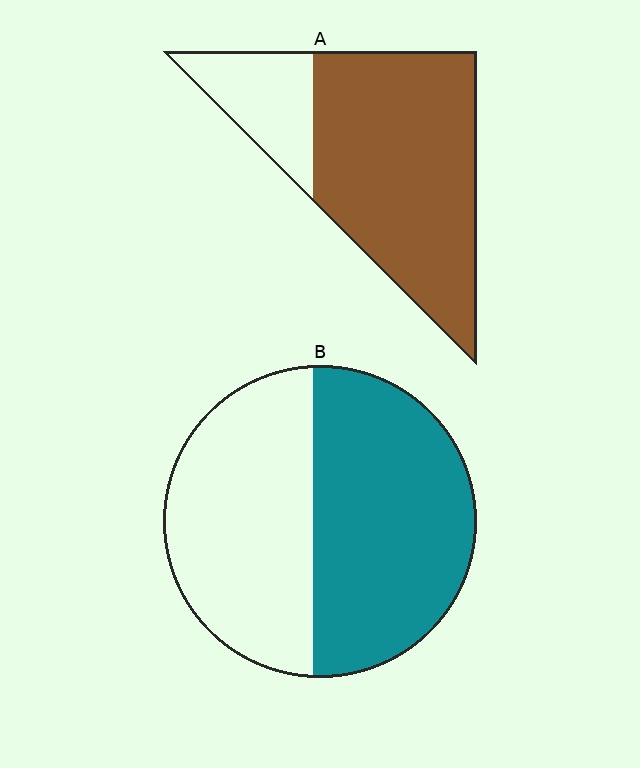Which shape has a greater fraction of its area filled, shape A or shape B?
Shape A.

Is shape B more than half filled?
Roughly half.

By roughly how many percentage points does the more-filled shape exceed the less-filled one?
By roughly 25 percentage points (A over B).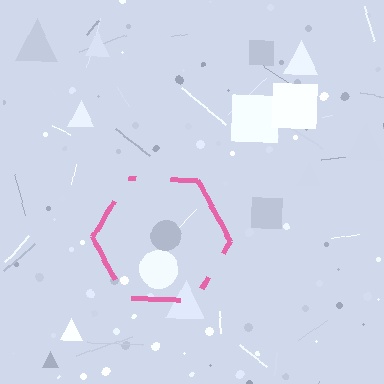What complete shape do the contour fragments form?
The contour fragments form a hexagon.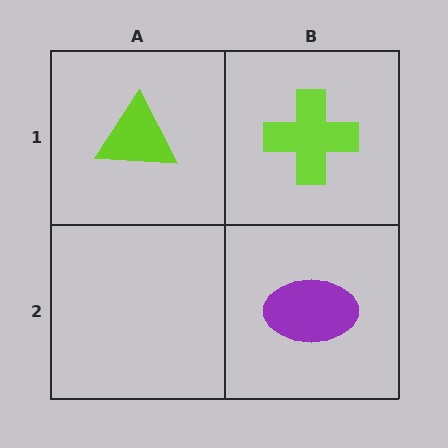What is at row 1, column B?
A lime cross.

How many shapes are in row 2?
1 shape.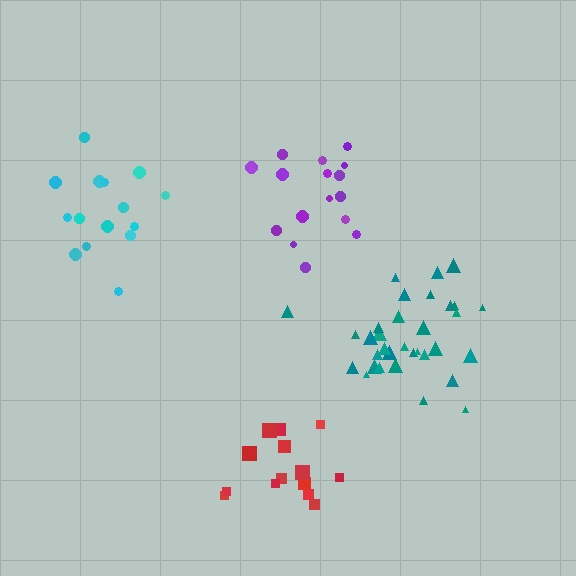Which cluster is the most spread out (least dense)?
Cyan.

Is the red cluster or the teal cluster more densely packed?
Teal.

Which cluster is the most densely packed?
Teal.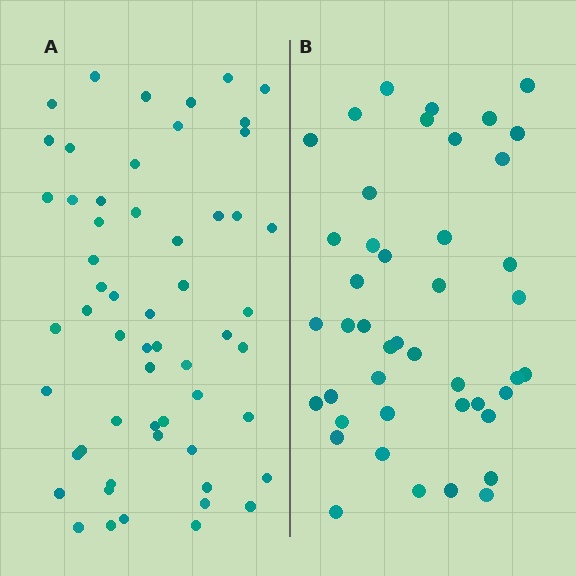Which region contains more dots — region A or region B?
Region A (the left region) has more dots.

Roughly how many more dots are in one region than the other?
Region A has approximately 15 more dots than region B.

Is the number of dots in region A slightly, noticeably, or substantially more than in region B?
Region A has noticeably more, but not dramatically so. The ratio is roughly 1.3 to 1.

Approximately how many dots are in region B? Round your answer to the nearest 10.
About 40 dots. (The exact count is 44, which rounds to 40.)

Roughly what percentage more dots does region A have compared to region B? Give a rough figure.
About 30% more.